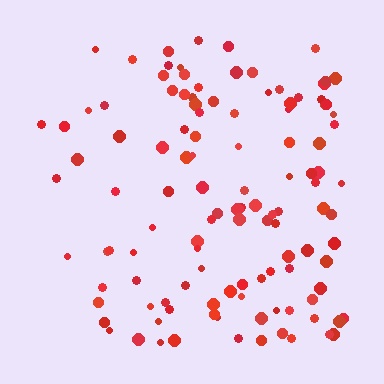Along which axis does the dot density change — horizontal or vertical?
Horizontal.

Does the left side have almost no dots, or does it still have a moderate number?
Still a moderate number, just noticeably fewer than the right.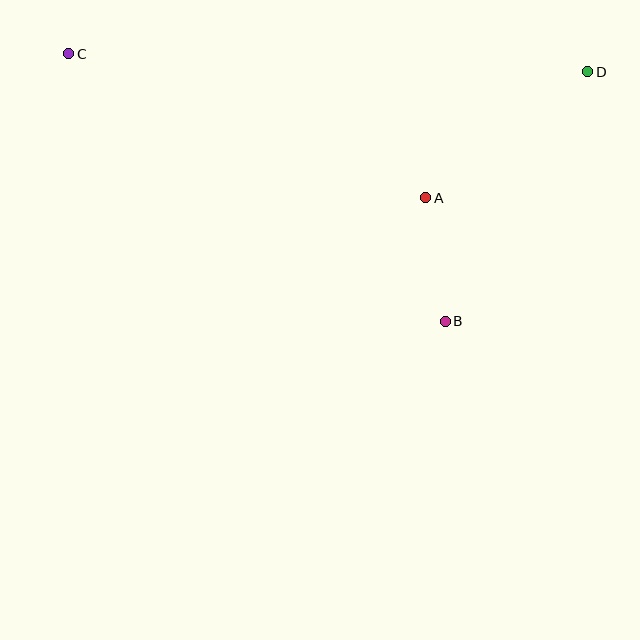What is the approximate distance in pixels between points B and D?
The distance between B and D is approximately 287 pixels.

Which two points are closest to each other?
Points A and B are closest to each other.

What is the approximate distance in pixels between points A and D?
The distance between A and D is approximately 205 pixels.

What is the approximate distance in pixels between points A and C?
The distance between A and C is approximately 385 pixels.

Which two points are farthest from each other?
Points C and D are farthest from each other.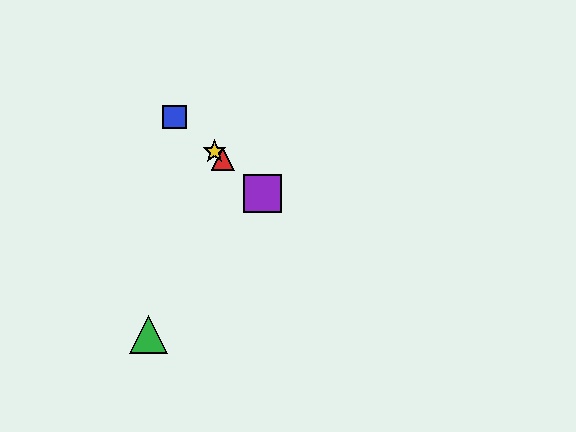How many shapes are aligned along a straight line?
4 shapes (the red triangle, the blue square, the yellow star, the purple square) are aligned along a straight line.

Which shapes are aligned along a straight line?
The red triangle, the blue square, the yellow star, the purple square are aligned along a straight line.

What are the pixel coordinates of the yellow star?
The yellow star is at (214, 151).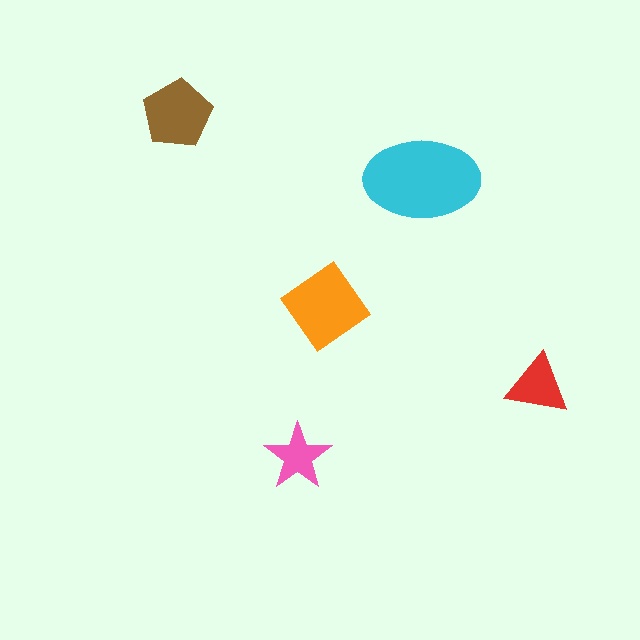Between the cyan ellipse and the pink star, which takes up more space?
The cyan ellipse.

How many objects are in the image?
There are 5 objects in the image.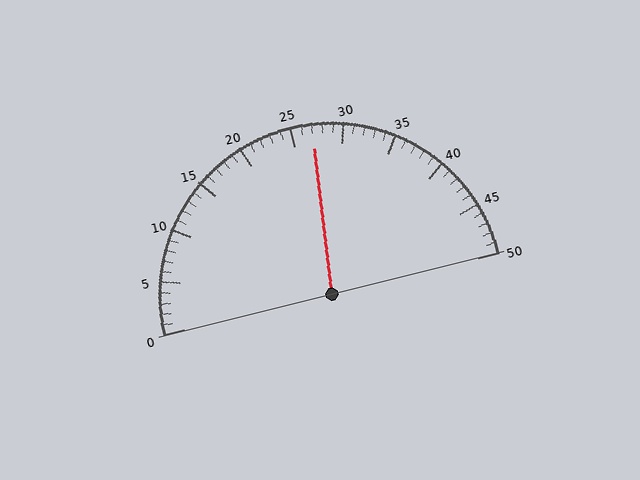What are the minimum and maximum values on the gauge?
The gauge ranges from 0 to 50.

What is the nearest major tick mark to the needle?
The nearest major tick mark is 25.